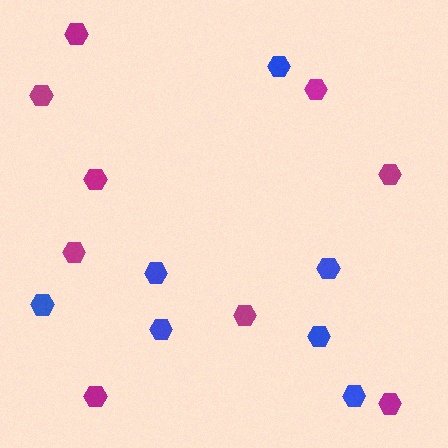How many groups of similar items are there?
There are 2 groups: one group of blue hexagons (7) and one group of magenta hexagons (9).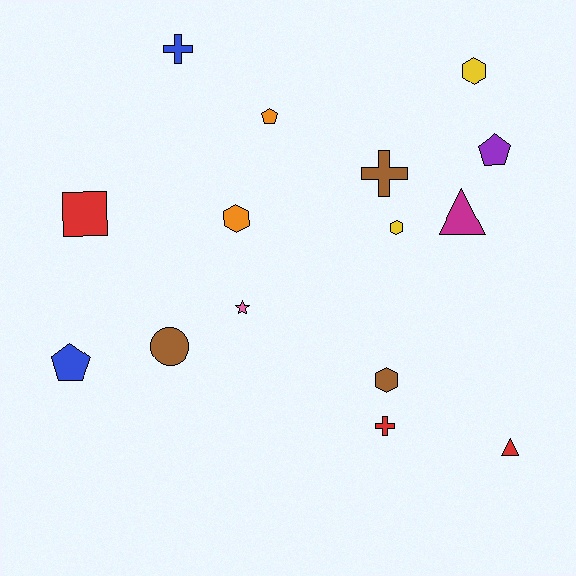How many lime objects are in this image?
There are no lime objects.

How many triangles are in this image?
There are 2 triangles.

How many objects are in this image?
There are 15 objects.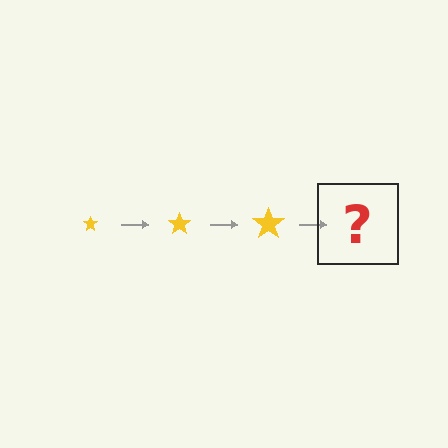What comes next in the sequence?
The next element should be a yellow star, larger than the previous one.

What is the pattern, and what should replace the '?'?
The pattern is that the star gets progressively larger each step. The '?' should be a yellow star, larger than the previous one.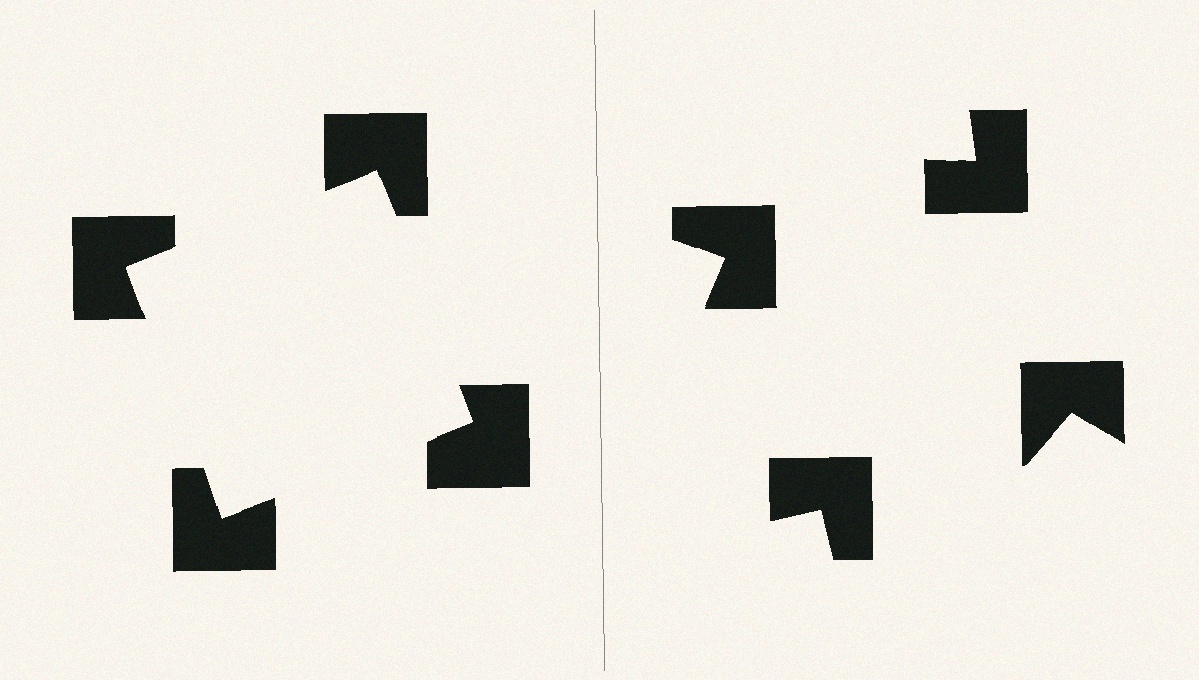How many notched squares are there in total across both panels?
8 — 4 on each side.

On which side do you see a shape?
An illusory square appears on the left side. On the right side the wedge cuts are rotated, so no coherent shape forms.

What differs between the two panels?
The notched squares are positioned identically on both sides; only the wedge orientations differ. On the left they align to a square; on the right they are misaligned.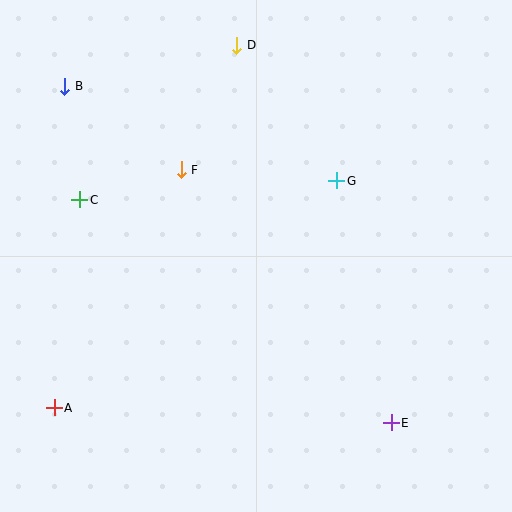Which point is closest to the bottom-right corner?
Point E is closest to the bottom-right corner.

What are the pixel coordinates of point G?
Point G is at (337, 181).